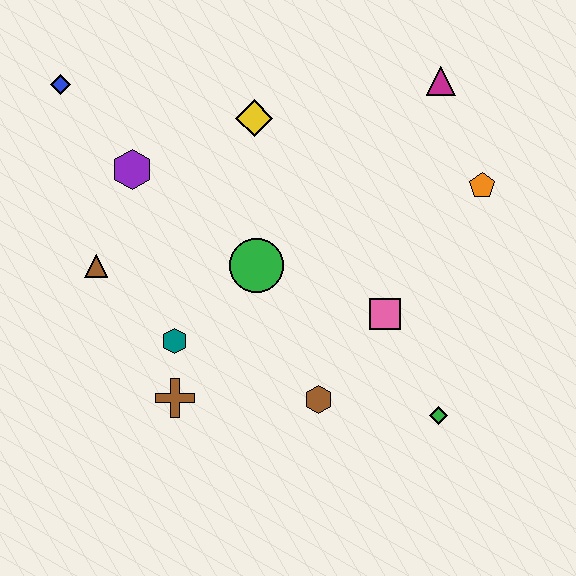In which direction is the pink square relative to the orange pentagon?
The pink square is below the orange pentagon.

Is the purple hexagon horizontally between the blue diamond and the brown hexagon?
Yes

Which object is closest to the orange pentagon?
The magenta triangle is closest to the orange pentagon.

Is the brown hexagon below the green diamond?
No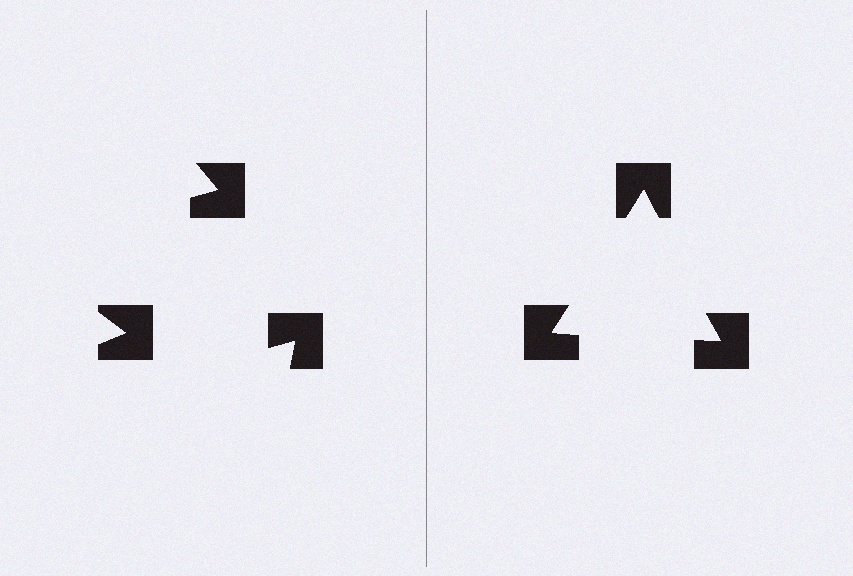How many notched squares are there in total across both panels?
6 — 3 on each side.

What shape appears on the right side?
An illusory triangle.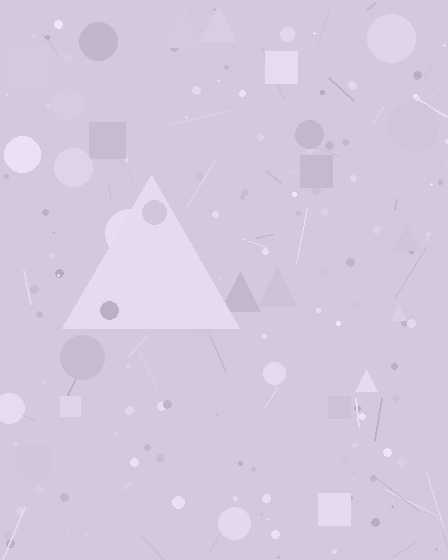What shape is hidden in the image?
A triangle is hidden in the image.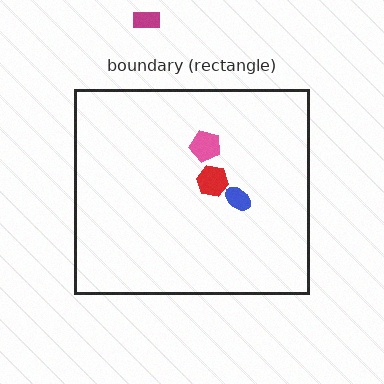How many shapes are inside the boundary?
3 inside, 1 outside.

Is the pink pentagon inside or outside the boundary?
Inside.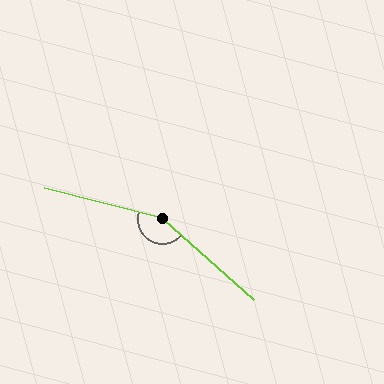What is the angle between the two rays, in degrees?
Approximately 153 degrees.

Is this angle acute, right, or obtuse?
It is obtuse.